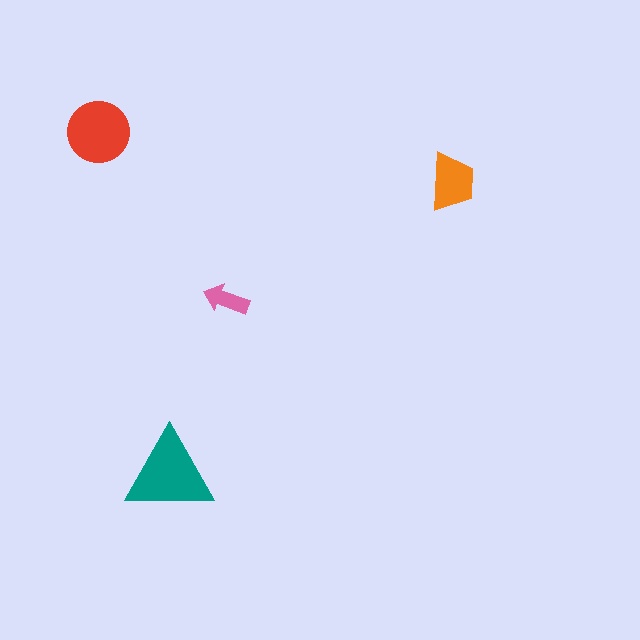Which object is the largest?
The teal triangle.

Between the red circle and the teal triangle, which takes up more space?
The teal triangle.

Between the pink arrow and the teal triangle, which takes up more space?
The teal triangle.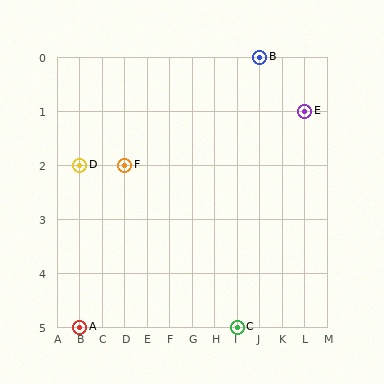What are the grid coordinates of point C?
Point C is at grid coordinates (I, 5).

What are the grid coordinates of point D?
Point D is at grid coordinates (B, 2).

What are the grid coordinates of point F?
Point F is at grid coordinates (D, 2).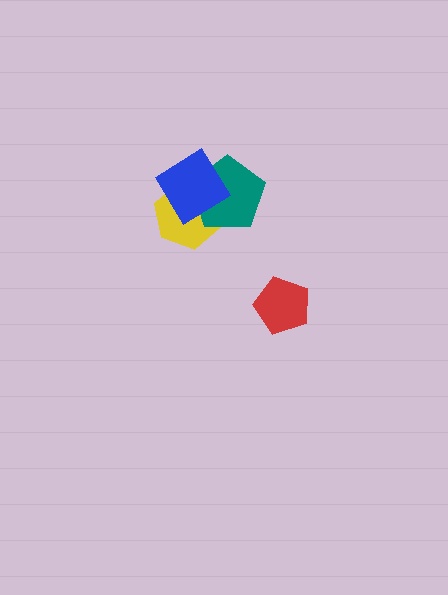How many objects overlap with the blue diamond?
2 objects overlap with the blue diamond.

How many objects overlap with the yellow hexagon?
2 objects overlap with the yellow hexagon.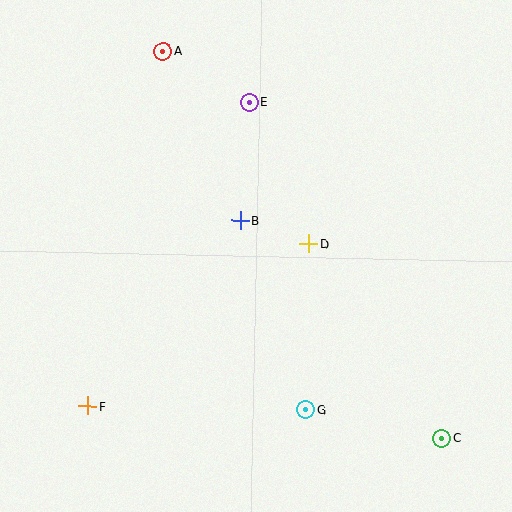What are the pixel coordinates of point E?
Point E is at (250, 102).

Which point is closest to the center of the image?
Point B at (240, 221) is closest to the center.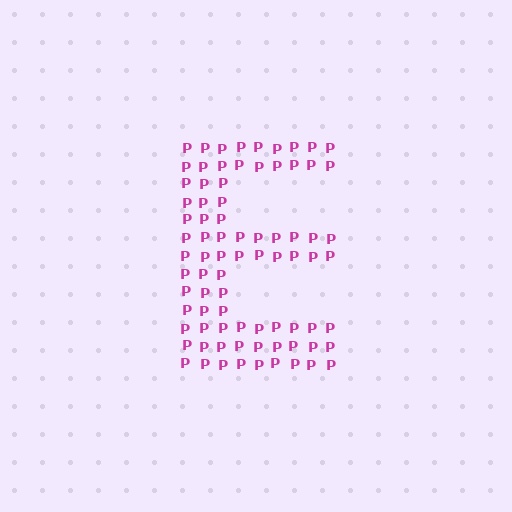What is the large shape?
The large shape is the letter E.